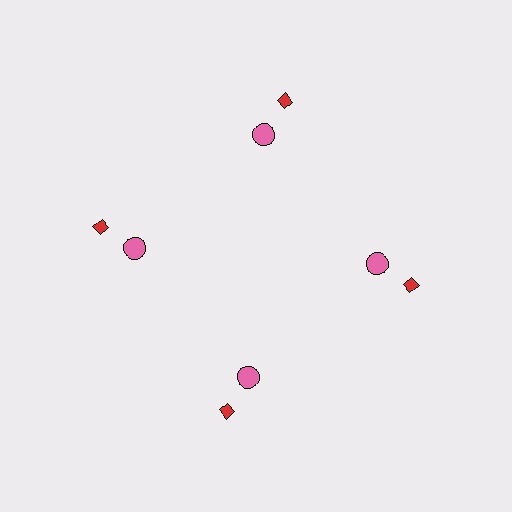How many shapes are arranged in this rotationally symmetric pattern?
There are 8 shapes, arranged in 4 groups of 2.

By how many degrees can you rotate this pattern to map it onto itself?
The pattern maps onto itself every 90 degrees of rotation.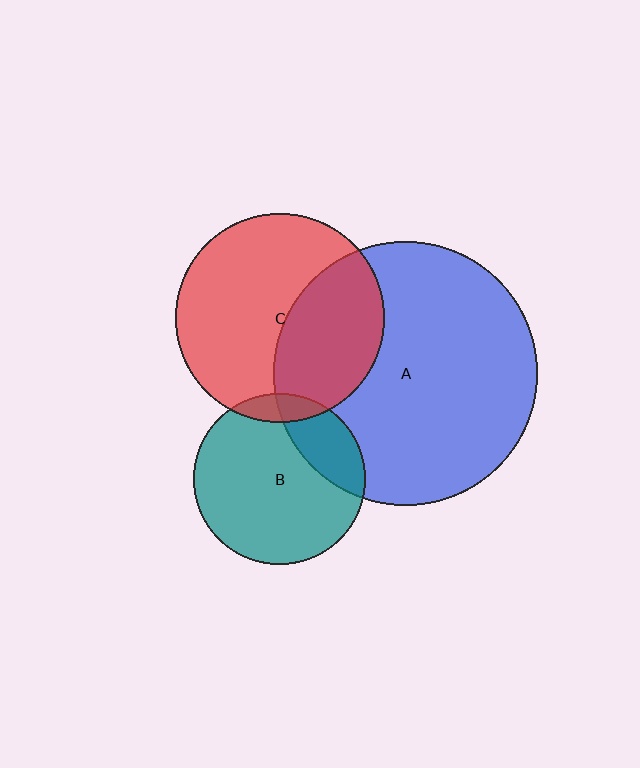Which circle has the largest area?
Circle A (blue).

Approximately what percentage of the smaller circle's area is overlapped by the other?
Approximately 10%.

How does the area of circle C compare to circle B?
Approximately 1.5 times.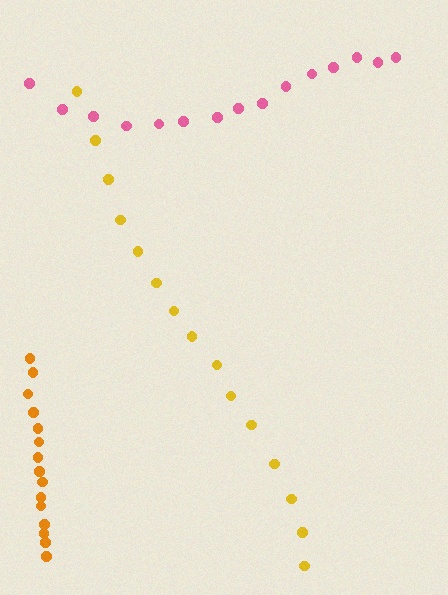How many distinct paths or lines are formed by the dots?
There are 3 distinct paths.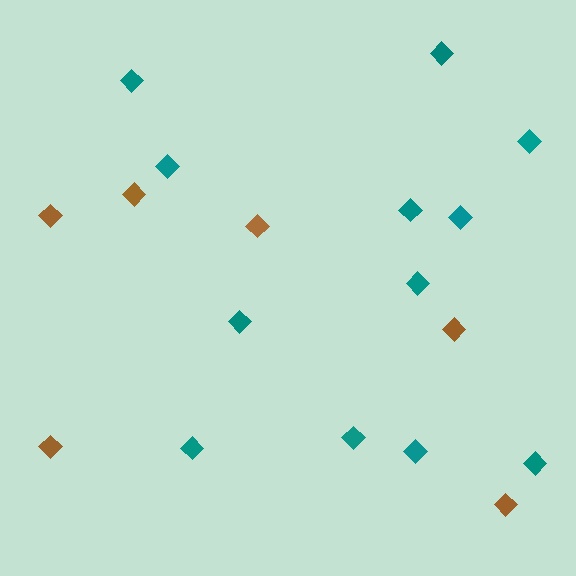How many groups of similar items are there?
There are 2 groups: one group of teal diamonds (12) and one group of brown diamonds (6).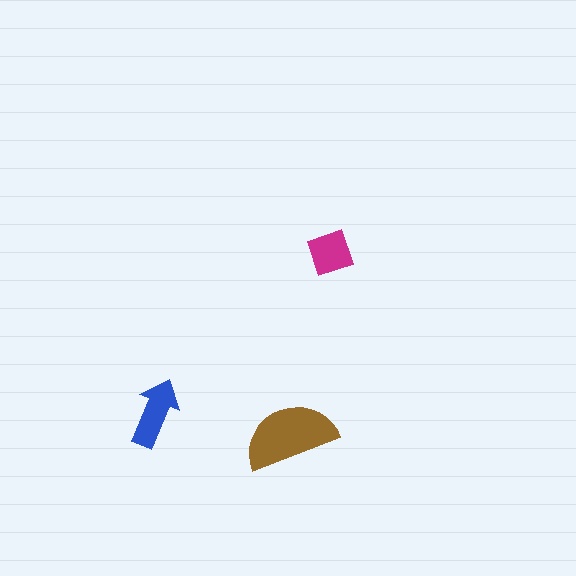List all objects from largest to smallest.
The brown semicircle, the blue arrow, the magenta diamond.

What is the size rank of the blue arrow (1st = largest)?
2nd.